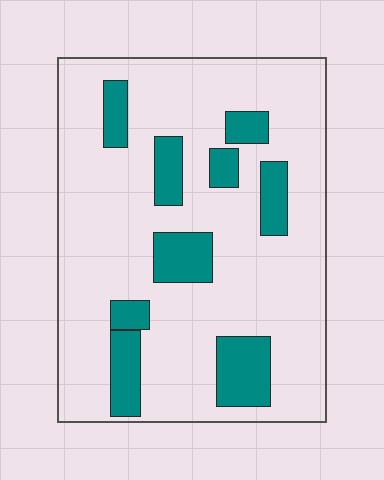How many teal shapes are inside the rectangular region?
9.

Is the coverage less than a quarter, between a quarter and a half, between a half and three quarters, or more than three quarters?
Less than a quarter.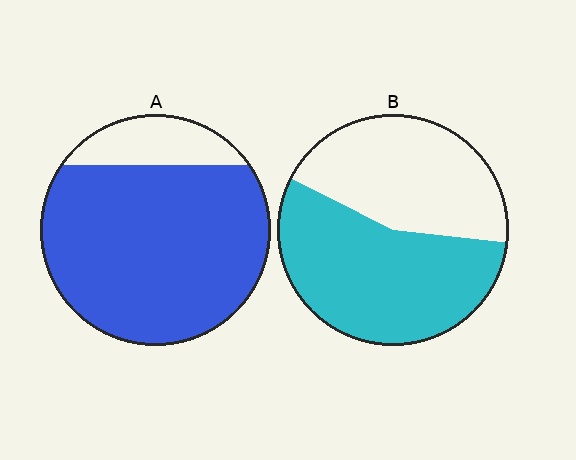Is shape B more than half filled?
Yes.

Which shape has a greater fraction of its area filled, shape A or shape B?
Shape A.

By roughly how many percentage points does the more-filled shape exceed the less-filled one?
By roughly 30 percentage points (A over B).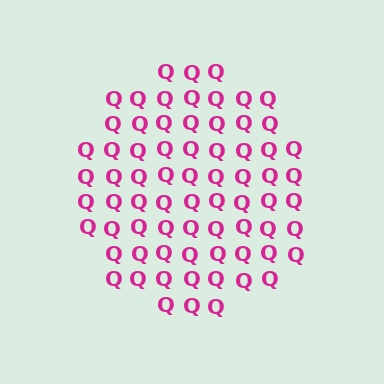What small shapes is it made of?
It is made of small letter Q's.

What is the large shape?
The large shape is a circle.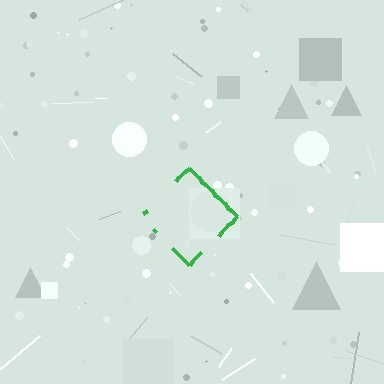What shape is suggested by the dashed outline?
The dashed outline suggests a diamond.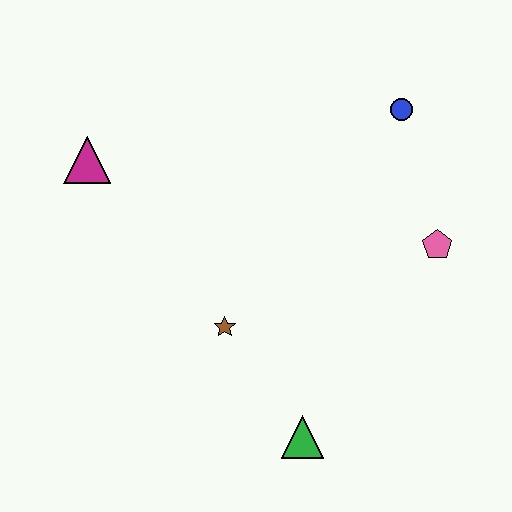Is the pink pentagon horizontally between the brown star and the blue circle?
No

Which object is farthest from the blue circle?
The green triangle is farthest from the blue circle.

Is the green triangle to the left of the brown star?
No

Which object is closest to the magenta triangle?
The brown star is closest to the magenta triangle.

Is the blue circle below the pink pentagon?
No